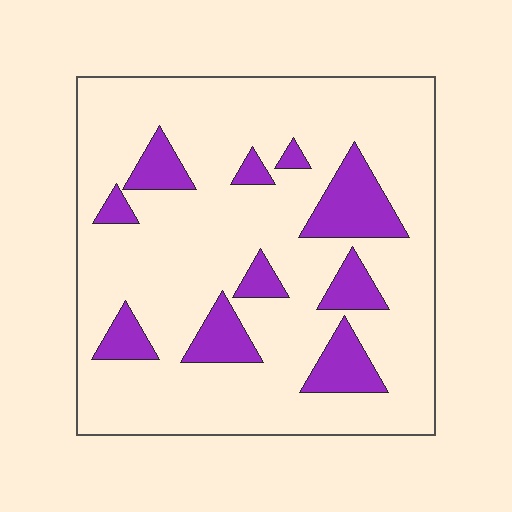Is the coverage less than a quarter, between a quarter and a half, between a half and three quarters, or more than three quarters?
Less than a quarter.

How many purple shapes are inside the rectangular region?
10.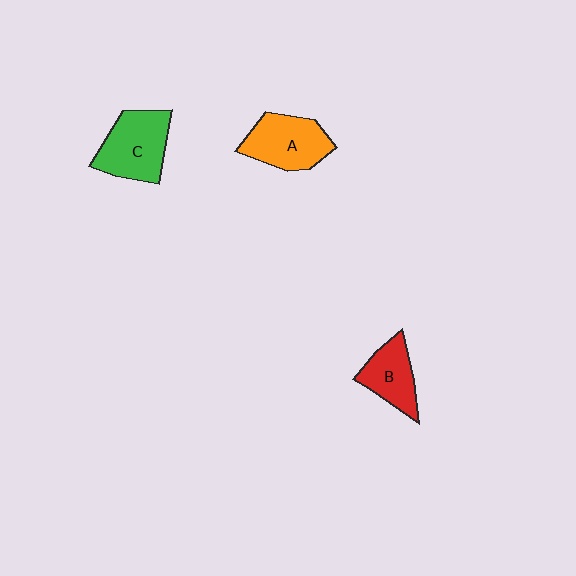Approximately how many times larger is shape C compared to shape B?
Approximately 1.4 times.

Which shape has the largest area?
Shape C (green).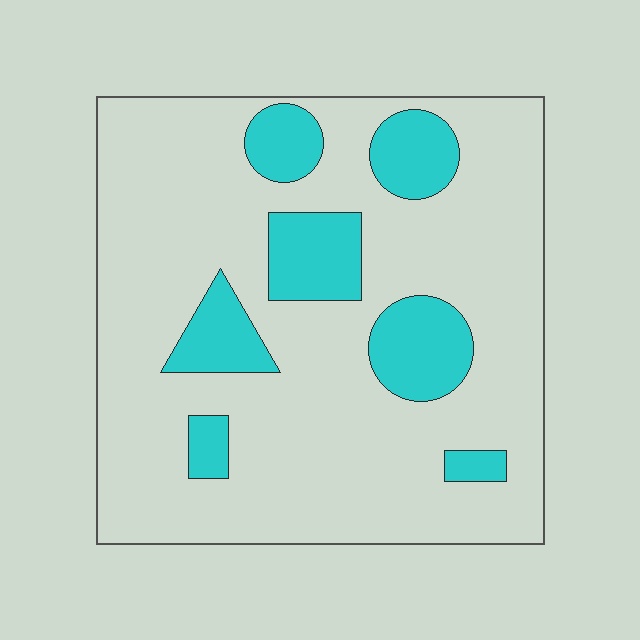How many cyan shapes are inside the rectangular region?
7.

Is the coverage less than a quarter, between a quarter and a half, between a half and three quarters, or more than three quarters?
Less than a quarter.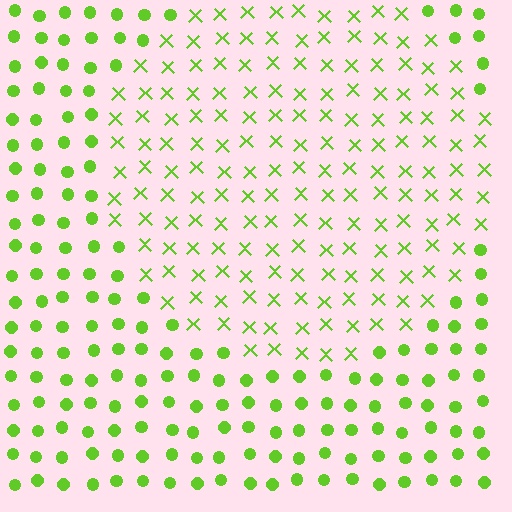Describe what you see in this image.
The image is filled with small lime elements arranged in a uniform grid. A circle-shaped region contains X marks, while the surrounding area contains circles. The boundary is defined purely by the change in element shape.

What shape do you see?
I see a circle.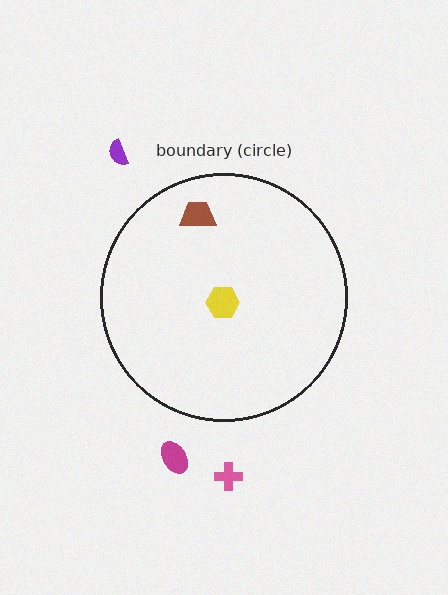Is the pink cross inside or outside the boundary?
Outside.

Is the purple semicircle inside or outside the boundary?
Outside.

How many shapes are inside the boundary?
2 inside, 3 outside.